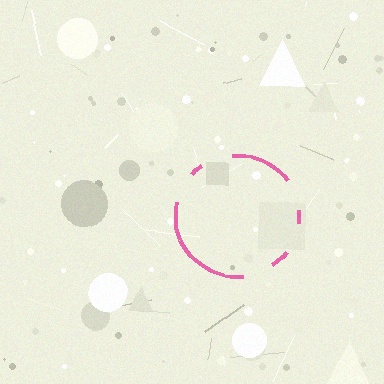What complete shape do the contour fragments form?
The contour fragments form a circle.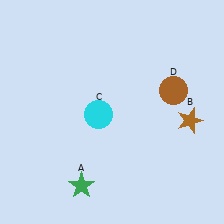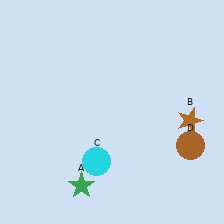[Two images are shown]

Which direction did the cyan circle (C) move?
The cyan circle (C) moved down.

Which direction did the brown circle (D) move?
The brown circle (D) moved down.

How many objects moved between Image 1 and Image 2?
2 objects moved between the two images.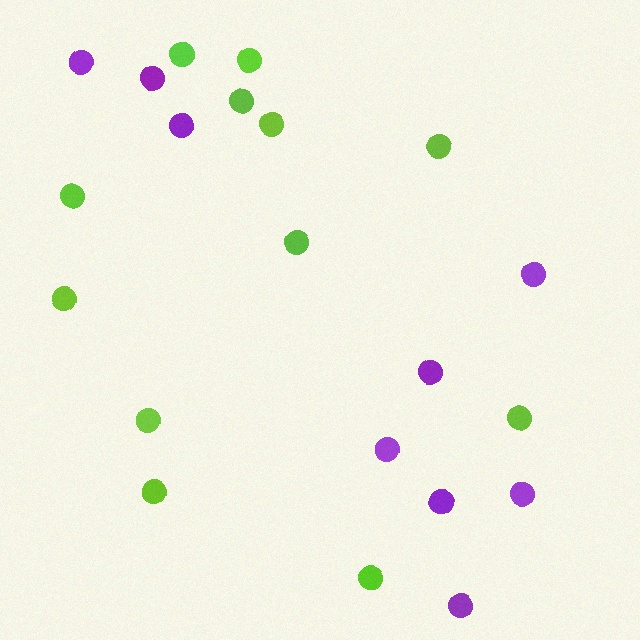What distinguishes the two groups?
There are 2 groups: one group of lime circles (12) and one group of purple circles (9).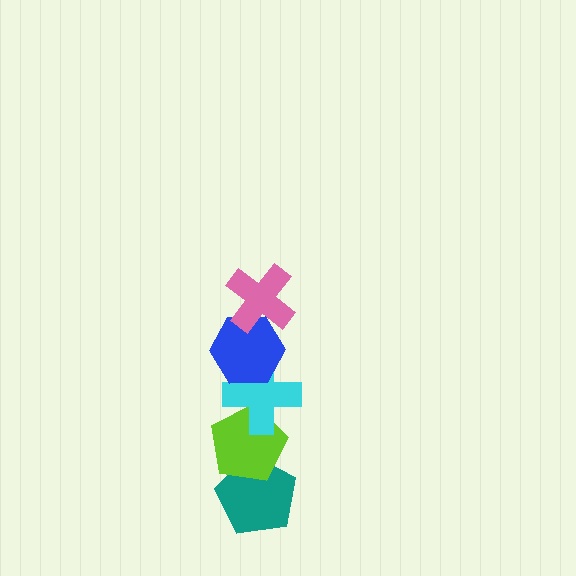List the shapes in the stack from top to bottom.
From top to bottom: the pink cross, the blue hexagon, the cyan cross, the lime pentagon, the teal pentagon.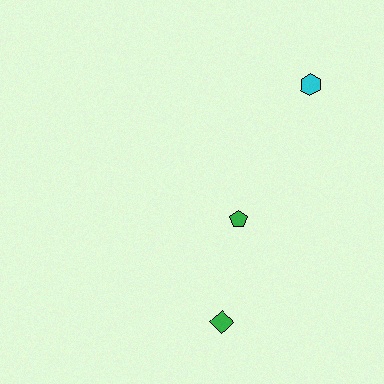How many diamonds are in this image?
There is 1 diamond.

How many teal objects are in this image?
There are no teal objects.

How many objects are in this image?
There are 3 objects.